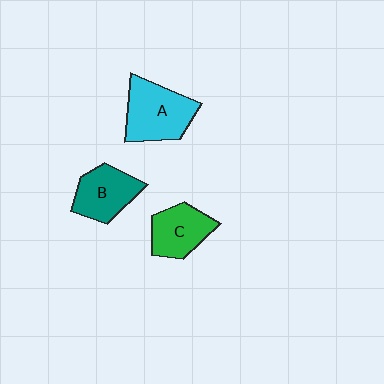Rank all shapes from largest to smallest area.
From largest to smallest: A (cyan), B (teal), C (green).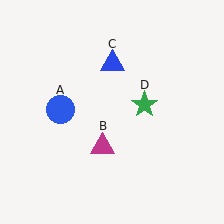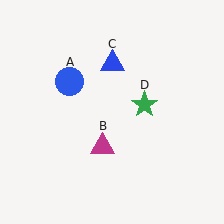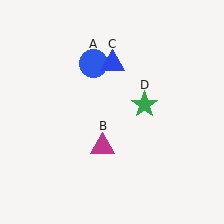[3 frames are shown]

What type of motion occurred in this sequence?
The blue circle (object A) rotated clockwise around the center of the scene.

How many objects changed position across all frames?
1 object changed position: blue circle (object A).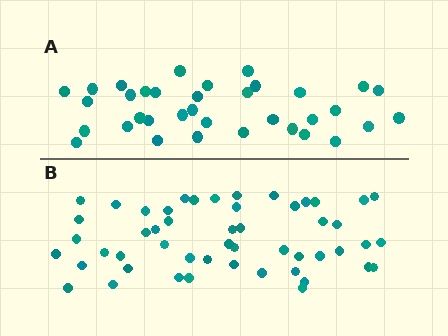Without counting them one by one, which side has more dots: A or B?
Region B (the bottom region) has more dots.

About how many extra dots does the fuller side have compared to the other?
Region B has approximately 15 more dots than region A.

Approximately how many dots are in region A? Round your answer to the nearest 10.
About 40 dots. (The exact count is 35, which rounds to 40.)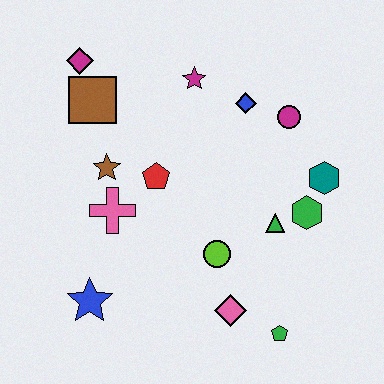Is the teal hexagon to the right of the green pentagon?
Yes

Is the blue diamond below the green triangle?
No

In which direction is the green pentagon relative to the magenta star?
The green pentagon is below the magenta star.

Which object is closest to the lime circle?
The pink diamond is closest to the lime circle.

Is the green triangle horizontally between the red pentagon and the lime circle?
No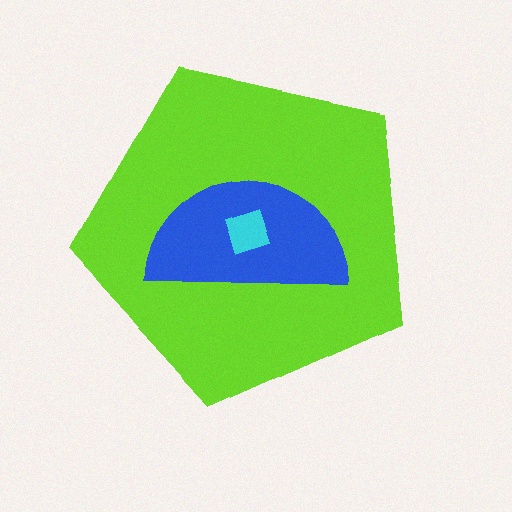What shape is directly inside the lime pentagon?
The blue semicircle.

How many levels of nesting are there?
3.